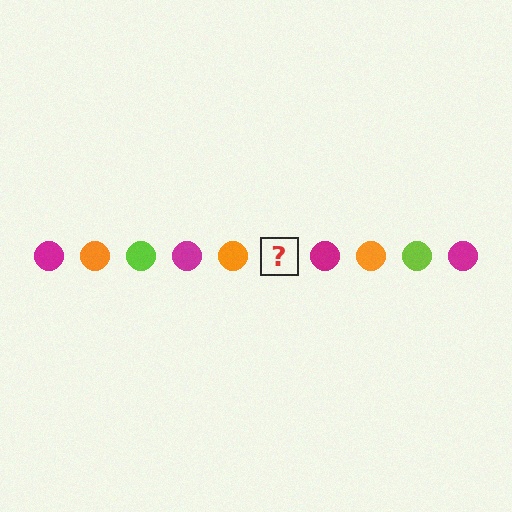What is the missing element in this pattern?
The missing element is a lime circle.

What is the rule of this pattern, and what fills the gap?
The rule is that the pattern cycles through magenta, orange, lime circles. The gap should be filled with a lime circle.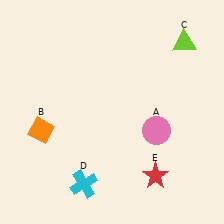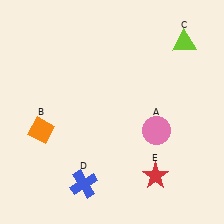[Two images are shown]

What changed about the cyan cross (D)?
In Image 1, D is cyan. In Image 2, it changed to blue.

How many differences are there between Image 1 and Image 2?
There is 1 difference between the two images.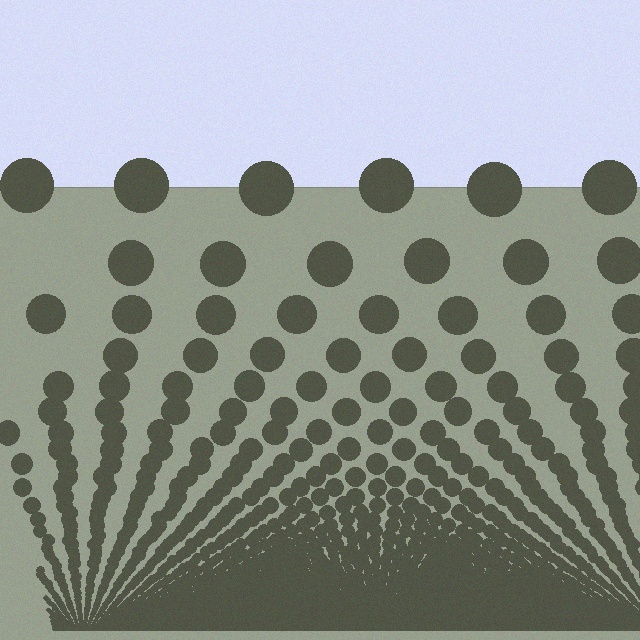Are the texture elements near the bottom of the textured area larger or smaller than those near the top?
Smaller. The gradient is inverted — elements near the bottom are smaller and denser.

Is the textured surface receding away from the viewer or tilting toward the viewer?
The surface appears to tilt toward the viewer. Texture elements get larger and sparser toward the top.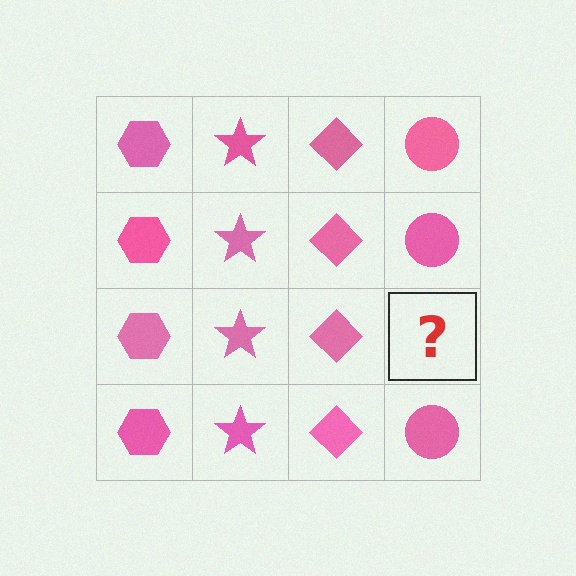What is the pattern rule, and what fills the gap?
The rule is that each column has a consistent shape. The gap should be filled with a pink circle.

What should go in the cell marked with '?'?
The missing cell should contain a pink circle.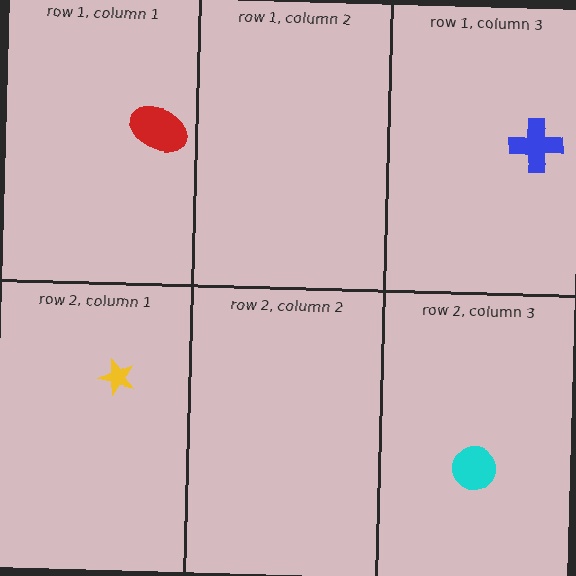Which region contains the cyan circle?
The row 2, column 3 region.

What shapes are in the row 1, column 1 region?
The red ellipse.